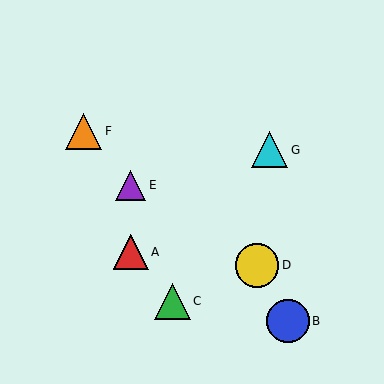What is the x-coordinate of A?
Object A is at x≈131.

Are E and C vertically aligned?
No, E is at x≈131 and C is at x≈172.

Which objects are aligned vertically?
Objects A, E are aligned vertically.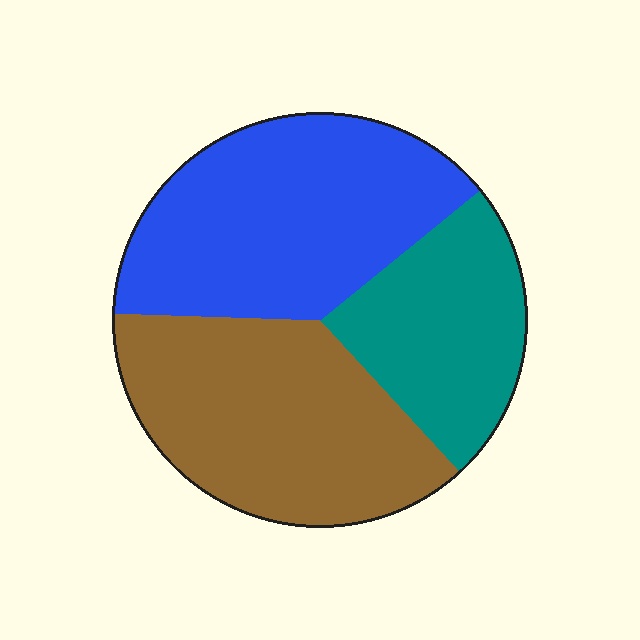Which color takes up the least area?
Teal, at roughly 25%.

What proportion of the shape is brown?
Brown takes up about three eighths (3/8) of the shape.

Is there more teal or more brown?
Brown.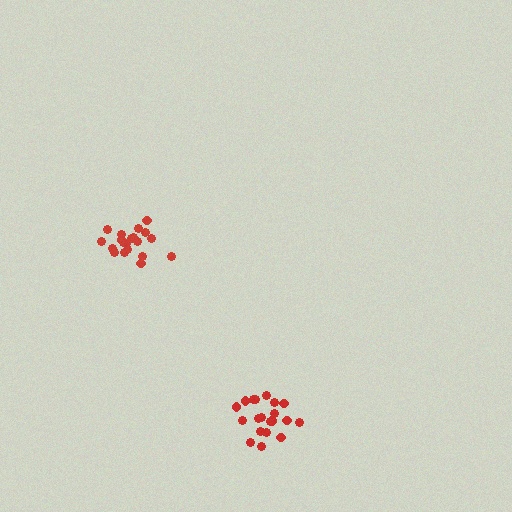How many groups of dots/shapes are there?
There are 2 groups.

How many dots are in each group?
Group 1: 20 dots, Group 2: 20 dots (40 total).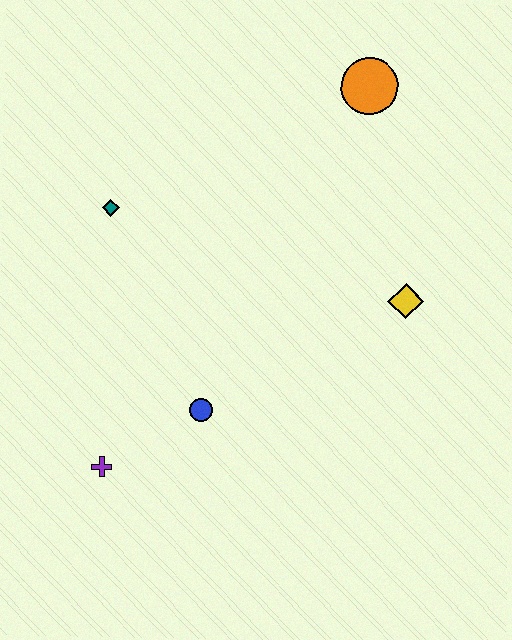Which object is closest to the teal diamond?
The blue circle is closest to the teal diamond.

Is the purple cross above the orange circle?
No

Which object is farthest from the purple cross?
The orange circle is farthest from the purple cross.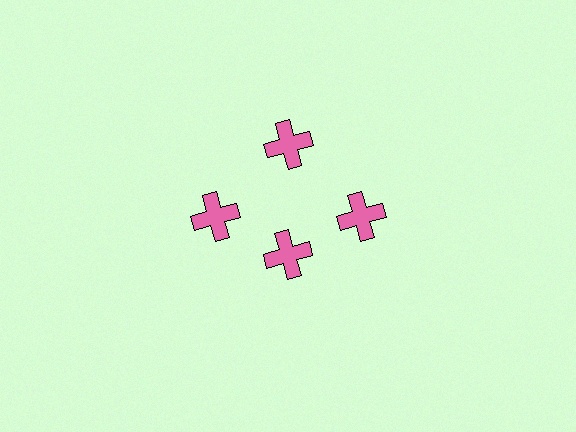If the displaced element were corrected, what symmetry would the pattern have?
It would have 4-fold rotational symmetry — the pattern would map onto itself every 90 degrees.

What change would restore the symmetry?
The symmetry would be restored by moving it outward, back onto the ring so that all 4 crosses sit at equal angles and equal distance from the center.